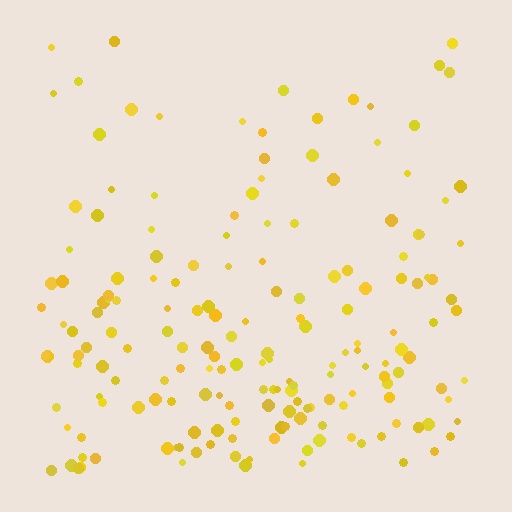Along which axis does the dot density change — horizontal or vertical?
Vertical.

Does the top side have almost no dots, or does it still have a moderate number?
Still a moderate number, just noticeably fewer than the bottom.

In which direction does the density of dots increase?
From top to bottom, with the bottom side densest.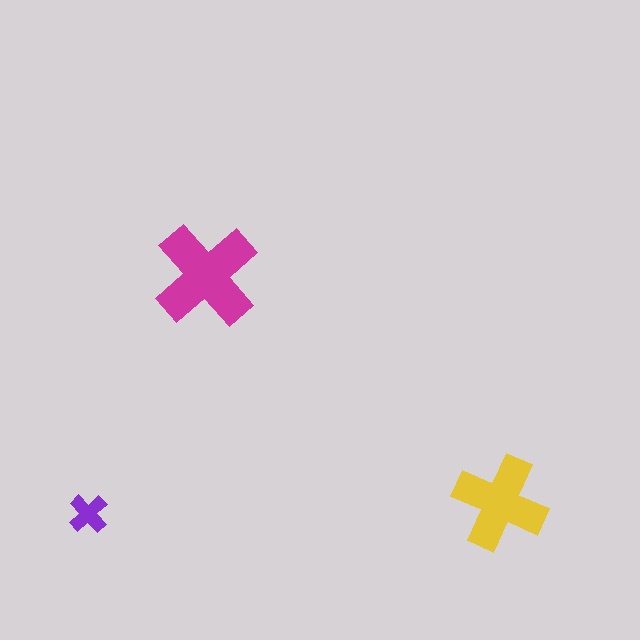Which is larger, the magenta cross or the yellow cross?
The magenta one.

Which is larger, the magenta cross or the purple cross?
The magenta one.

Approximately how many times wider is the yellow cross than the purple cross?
About 2.5 times wider.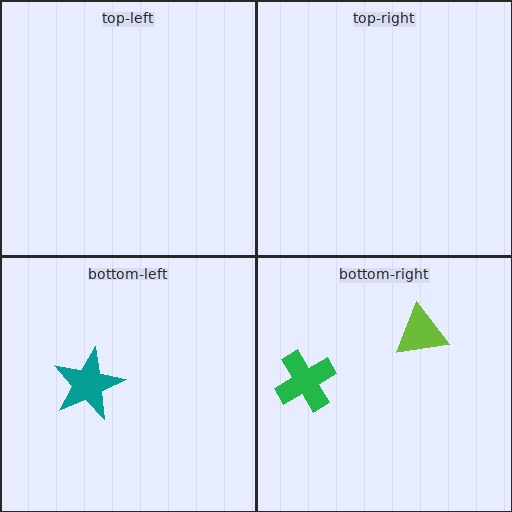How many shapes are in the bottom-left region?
1.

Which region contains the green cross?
The bottom-right region.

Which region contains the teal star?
The bottom-left region.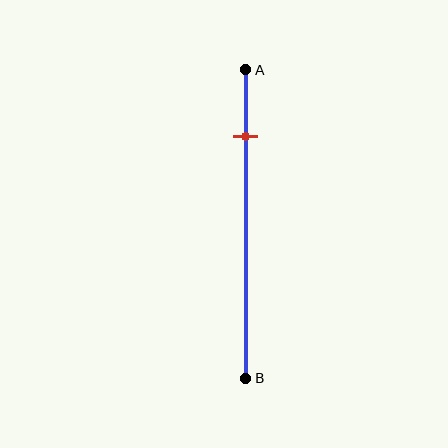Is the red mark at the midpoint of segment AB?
No, the mark is at about 20% from A, not at the 50% midpoint.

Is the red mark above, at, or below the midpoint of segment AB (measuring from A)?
The red mark is above the midpoint of segment AB.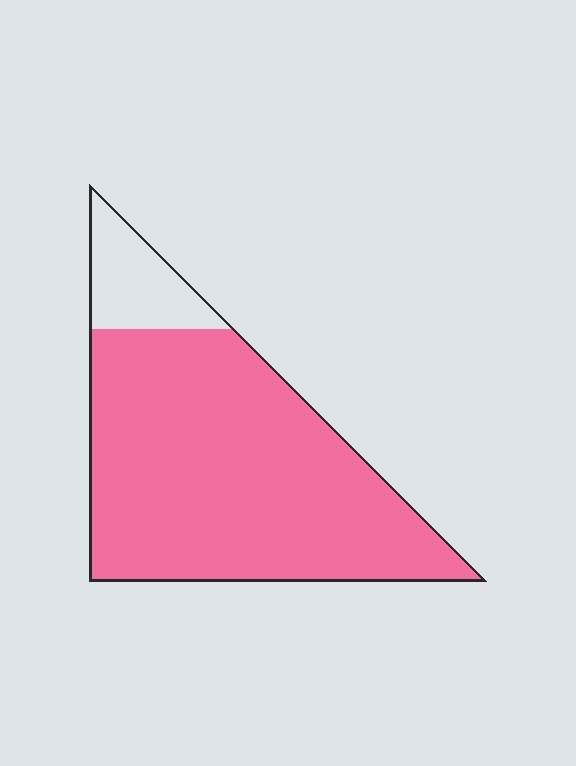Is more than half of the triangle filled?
Yes.